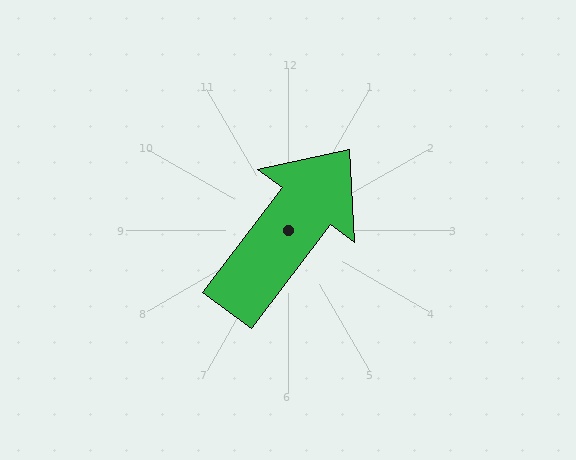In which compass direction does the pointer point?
Northeast.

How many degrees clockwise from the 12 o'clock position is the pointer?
Approximately 37 degrees.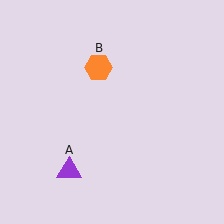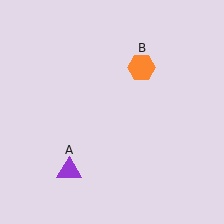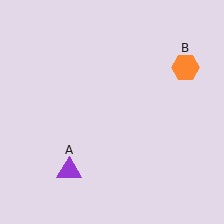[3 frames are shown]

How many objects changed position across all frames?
1 object changed position: orange hexagon (object B).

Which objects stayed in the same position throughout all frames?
Purple triangle (object A) remained stationary.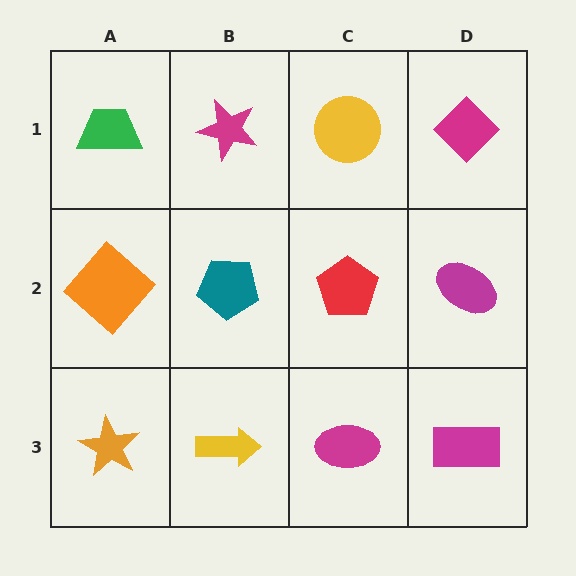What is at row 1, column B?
A magenta star.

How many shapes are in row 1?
4 shapes.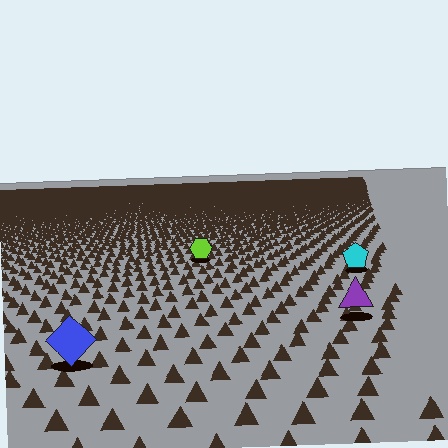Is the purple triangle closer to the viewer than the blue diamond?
No. The blue diamond is closer — you can tell from the texture gradient: the ground texture is coarser near it.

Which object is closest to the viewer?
The blue diamond is closest. The texture marks near it are larger and more spread out.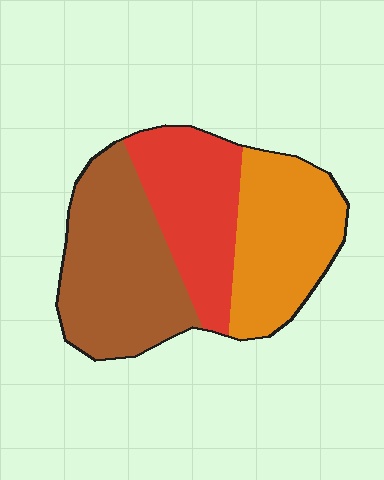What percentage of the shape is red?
Red covers roughly 30% of the shape.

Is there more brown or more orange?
Brown.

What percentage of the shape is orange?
Orange covers 32% of the shape.